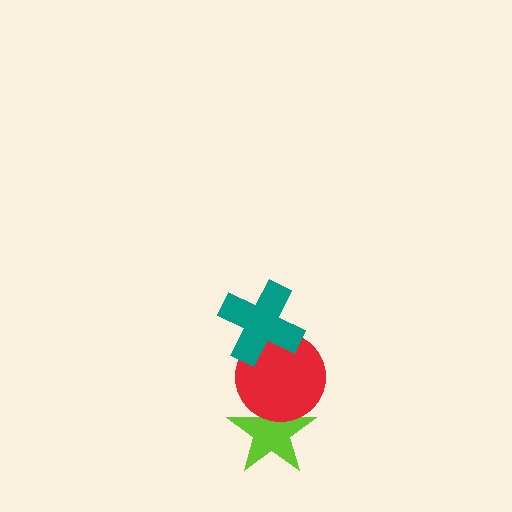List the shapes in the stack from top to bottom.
From top to bottom: the teal cross, the red circle, the lime star.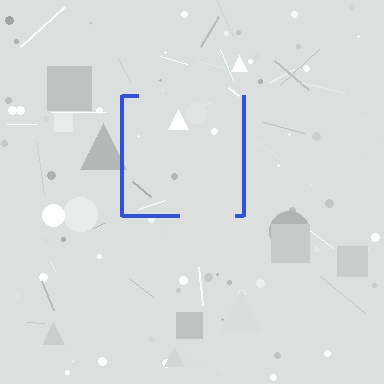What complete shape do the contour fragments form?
The contour fragments form a square.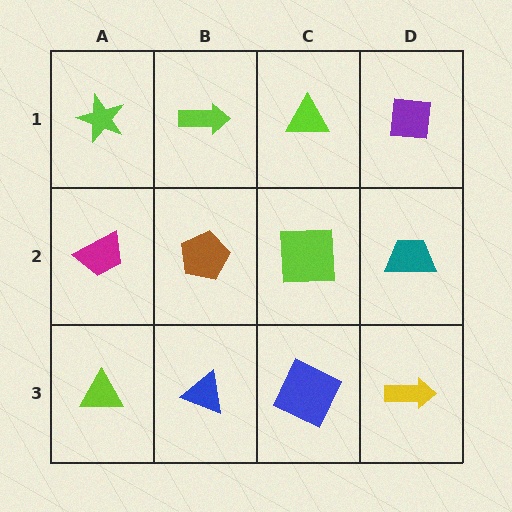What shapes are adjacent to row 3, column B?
A brown pentagon (row 2, column B), a lime triangle (row 3, column A), a blue square (row 3, column C).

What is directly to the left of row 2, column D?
A lime square.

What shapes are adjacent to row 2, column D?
A purple square (row 1, column D), a yellow arrow (row 3, column D), a lime square (row 2, column C).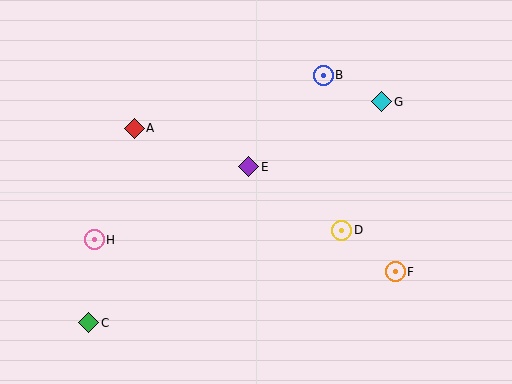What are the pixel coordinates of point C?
Point C is at (89, 323).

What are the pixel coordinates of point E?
Point E is at (249, 167).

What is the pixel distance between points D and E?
The distance between D and E is 113 pixels.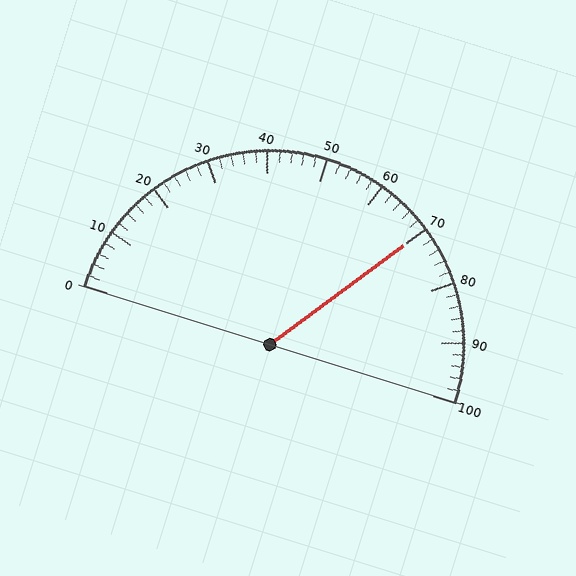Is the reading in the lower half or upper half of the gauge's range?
The reading is in the upper half of the range (0 to 100).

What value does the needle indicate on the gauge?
The needle indicates approximately 70.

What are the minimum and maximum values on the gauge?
The gauge ranges from 0 to 100.